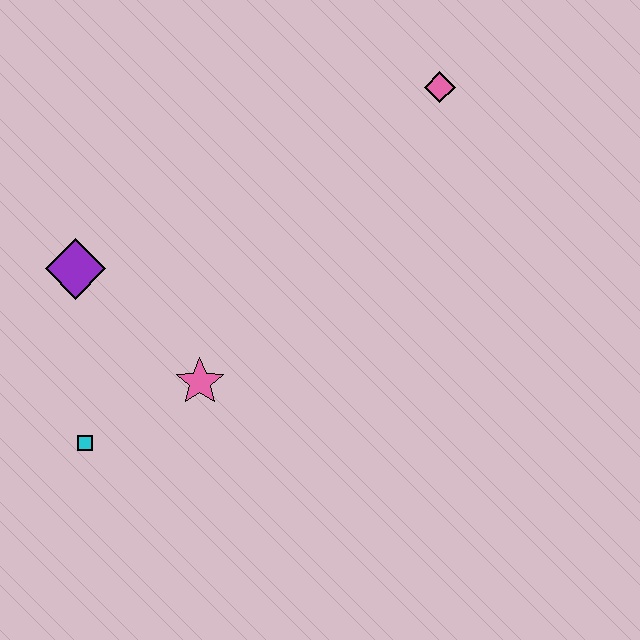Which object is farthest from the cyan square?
The pink diamond is farthest from the cyan square.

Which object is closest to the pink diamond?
The pink star is closest to the pink diamond.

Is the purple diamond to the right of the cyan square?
No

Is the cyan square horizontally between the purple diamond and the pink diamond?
Yes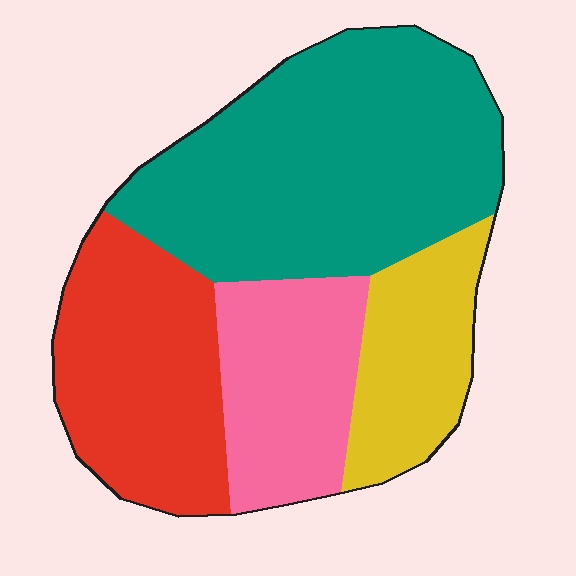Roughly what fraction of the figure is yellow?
Yellow covers roughly 15% of the figure.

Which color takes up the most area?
Teal, at roughly 40%.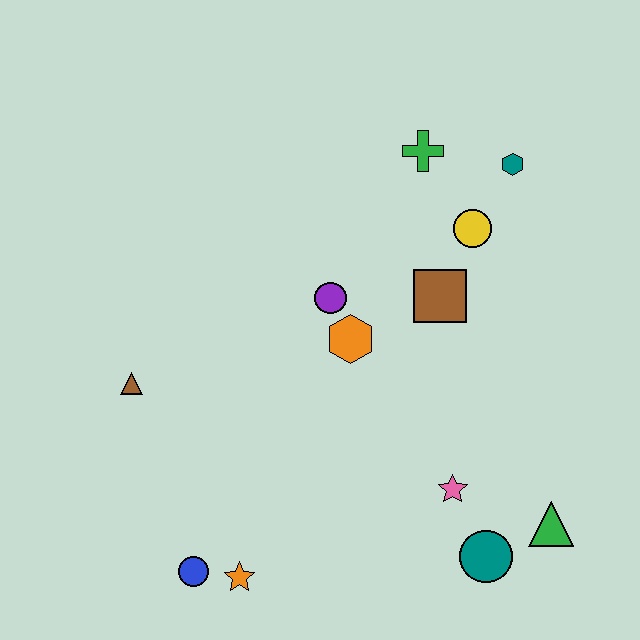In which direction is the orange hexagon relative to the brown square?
The orange hexagon is to the left of the brown square.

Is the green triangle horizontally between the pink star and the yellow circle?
No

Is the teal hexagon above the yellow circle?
Yes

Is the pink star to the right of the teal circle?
No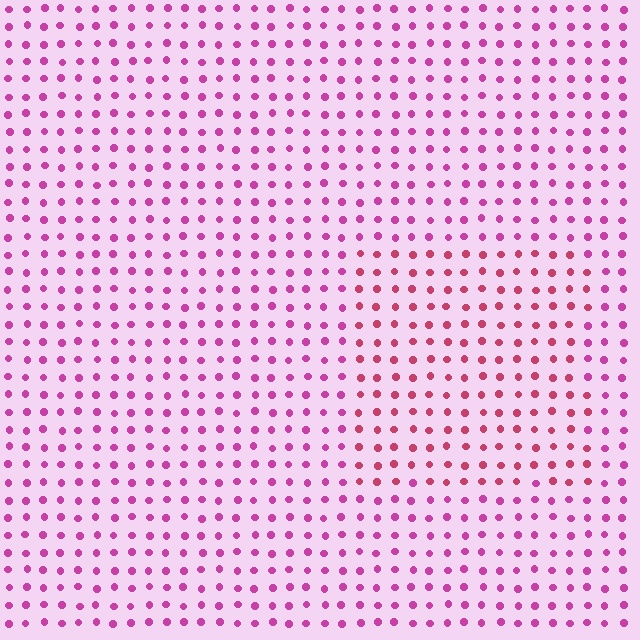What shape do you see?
I see a rectangle.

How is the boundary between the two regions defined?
The boundary is defined purely by a slight shift in hue (about 25 degrees). Spacing, size, and orientation are identical on both sides.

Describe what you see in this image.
The image is filled with small magenta elements in a uniform arrangement. A rectangle-shaped region is visible where the elements are tinted to a slightly different hue, forming a subtle color boundary.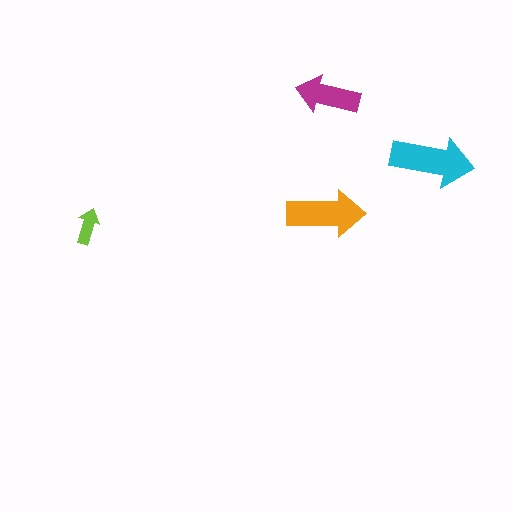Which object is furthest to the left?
The lime arrow is leftmost.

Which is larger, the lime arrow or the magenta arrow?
The magenta one.